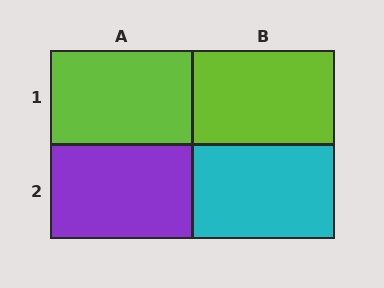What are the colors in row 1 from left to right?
Lime, lime.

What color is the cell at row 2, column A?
Purple.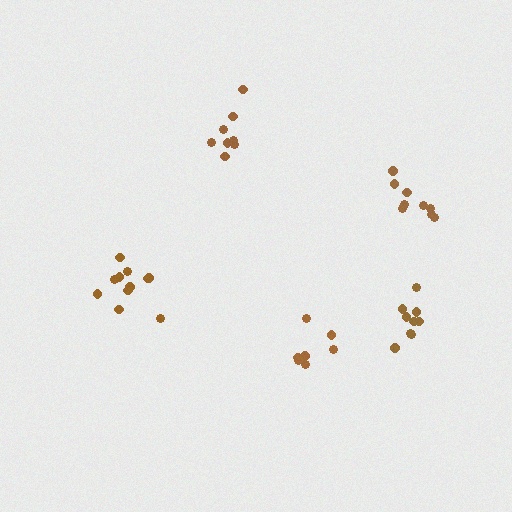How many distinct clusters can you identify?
There are 5 distinct clusters.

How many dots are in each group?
Group 1: 8 dots, Group 2: 7 dots, Group 3: 9 dots, Group 4: 9 dots, Group 5: 11 dots (44 total).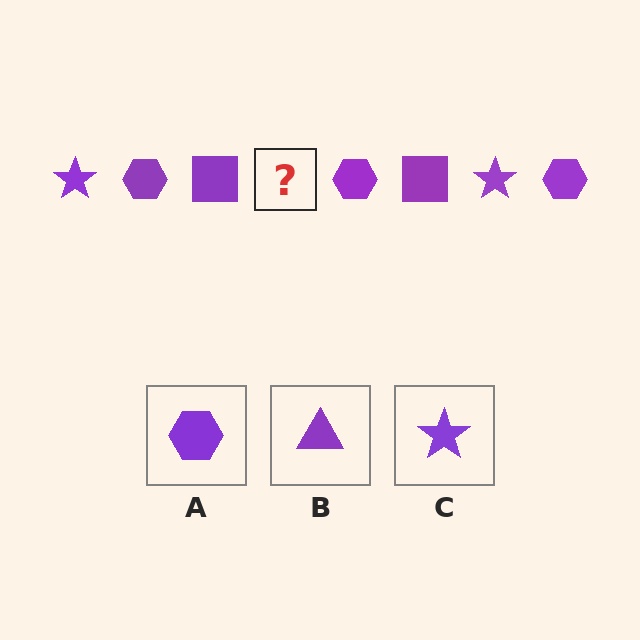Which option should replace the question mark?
Option C.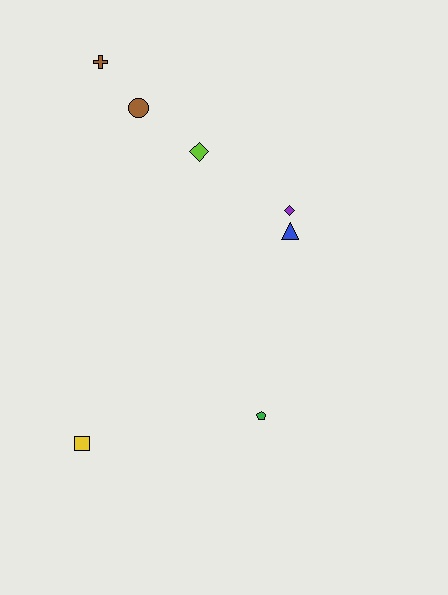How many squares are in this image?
There is 1 square.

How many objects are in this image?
There are 7 objects.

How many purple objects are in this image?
There is 1 purple object.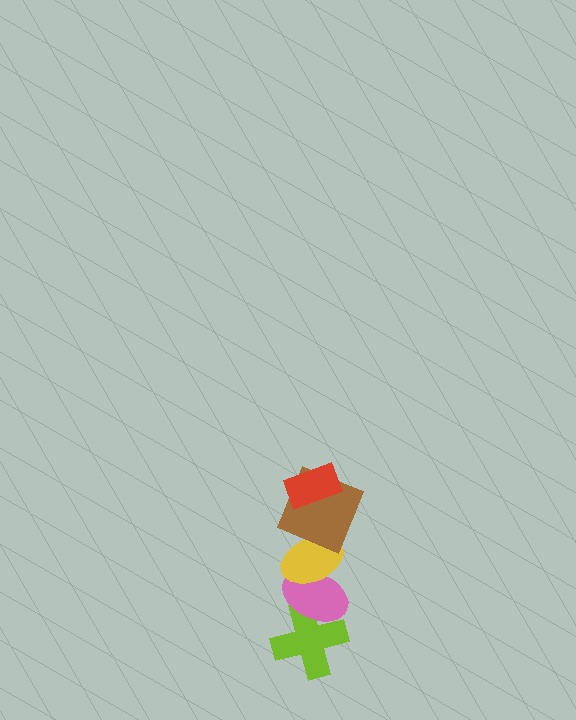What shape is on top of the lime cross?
The pink ellipse is on top of the lime cross.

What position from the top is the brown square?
The brown square is 2nd from the top.